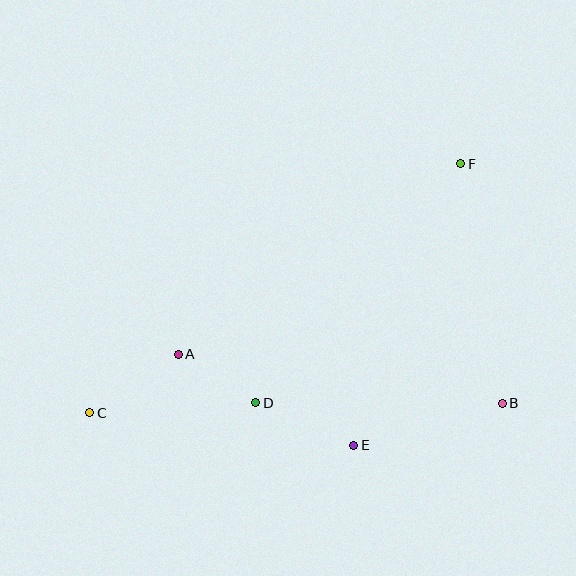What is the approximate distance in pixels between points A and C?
The distance between A and C is approximately 106 pixels.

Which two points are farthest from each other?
Points C and F are farthest from each other.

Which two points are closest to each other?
Points A and D are closest to each other.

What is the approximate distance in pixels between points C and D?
The distance between C and D is approximately 166 pixels.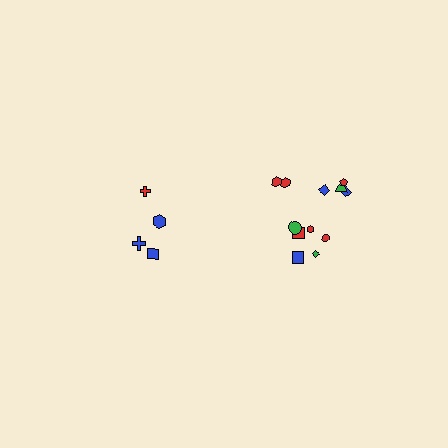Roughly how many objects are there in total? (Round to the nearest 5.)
Roughly 15 objects in total.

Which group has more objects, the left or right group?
The right group.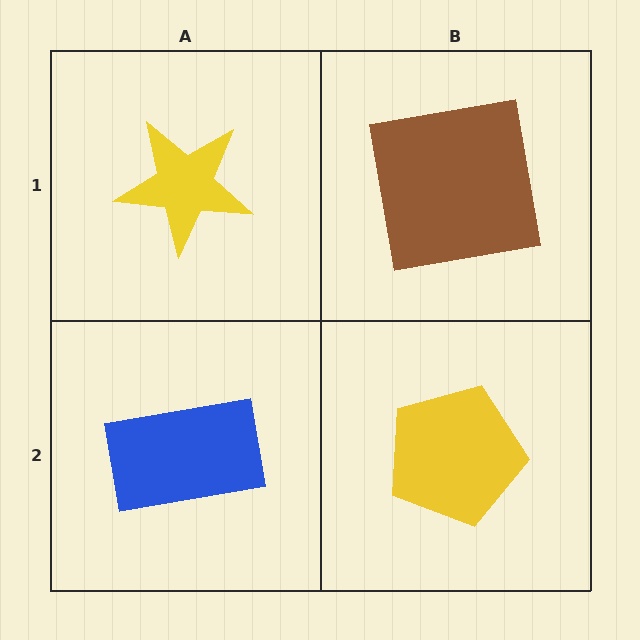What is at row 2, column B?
A yellow pentagon.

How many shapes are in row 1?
2 shapes.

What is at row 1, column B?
A brown square.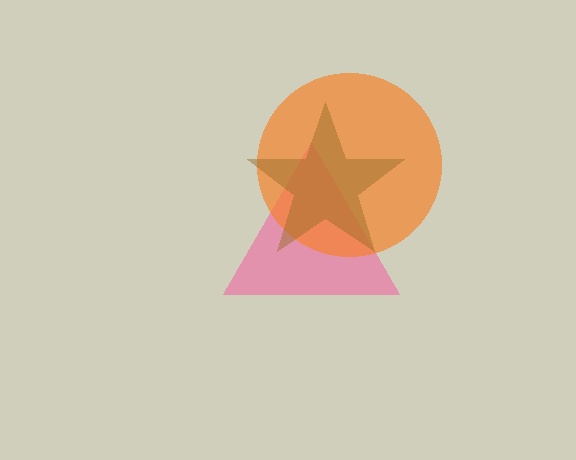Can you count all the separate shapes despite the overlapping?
Yes, there are 3 separate shapes.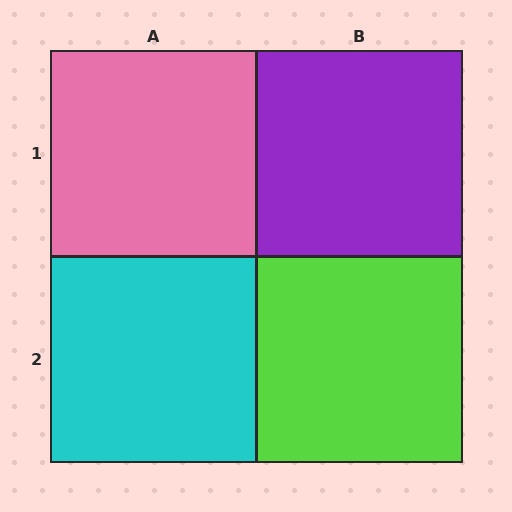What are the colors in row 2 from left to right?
Cyan, lime.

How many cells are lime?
1 cell is lime.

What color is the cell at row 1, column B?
Purple.